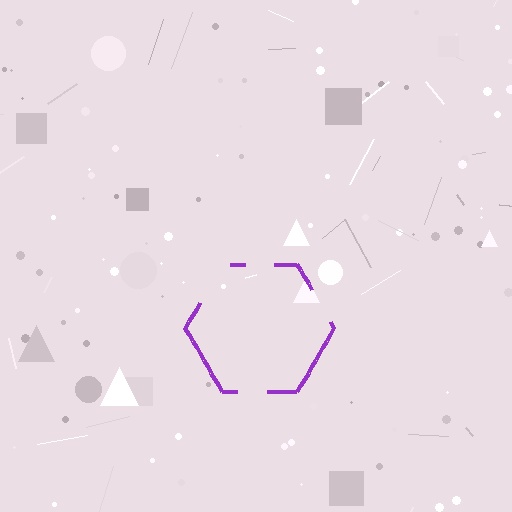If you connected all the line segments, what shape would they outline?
They would outline a hexagon.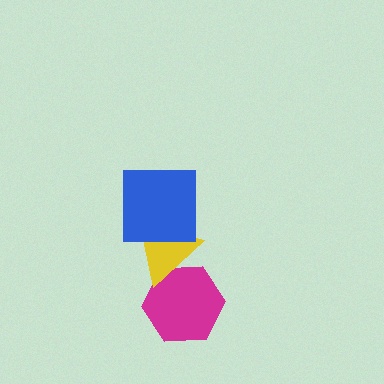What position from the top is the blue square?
The blue square is 1st from the top.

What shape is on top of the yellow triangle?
The blue square is on top of the yellow triangle.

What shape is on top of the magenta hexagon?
The yellow triangle is on top of the magenta hexagon.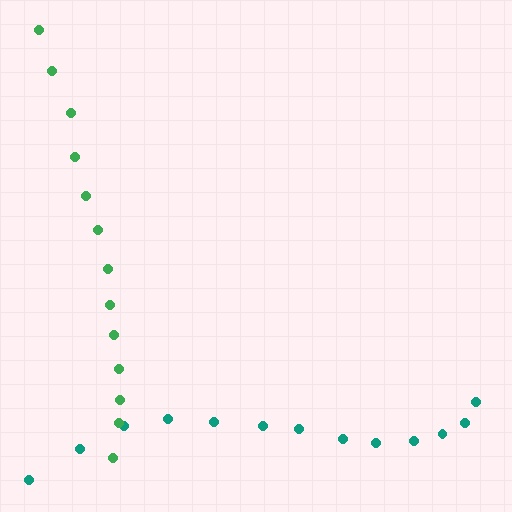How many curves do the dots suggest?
There are 2 distinct paths.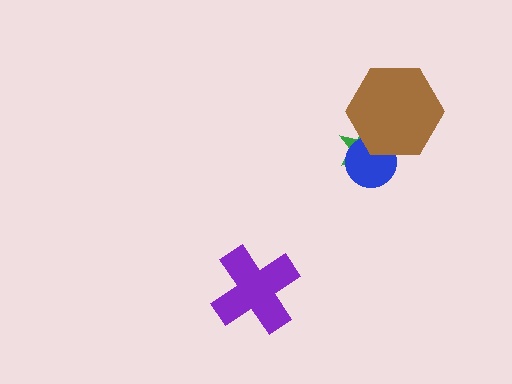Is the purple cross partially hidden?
No, no other shape covers it.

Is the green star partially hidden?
Yes, it is partially covered by another shape.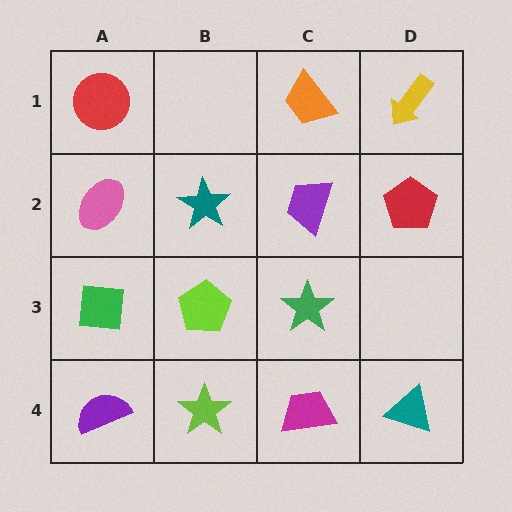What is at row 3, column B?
A lime pentagon.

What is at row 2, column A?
A pink ellipse.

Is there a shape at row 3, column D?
No, that cell is empty.